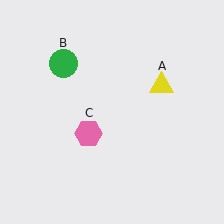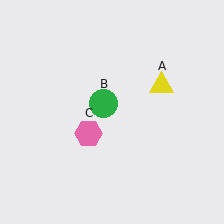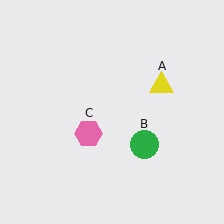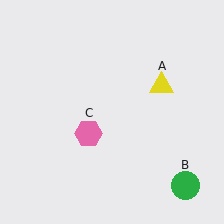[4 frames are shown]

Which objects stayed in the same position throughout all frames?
Yellow triangle (object A) and pink hexagon (object C) remained stationary.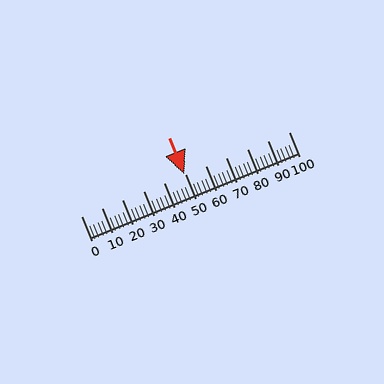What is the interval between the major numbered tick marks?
The major tick marks are spaced 10 units apart.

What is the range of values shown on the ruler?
The ruler shows values from 0 to 100.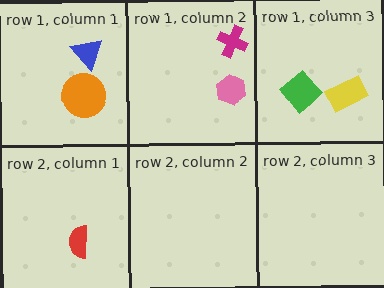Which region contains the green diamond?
The row 1, column 3 region.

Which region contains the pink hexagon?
The row 1, column 2 region.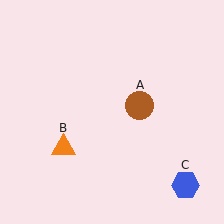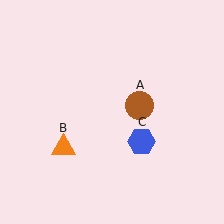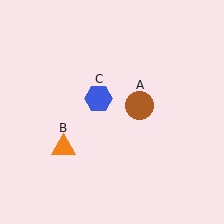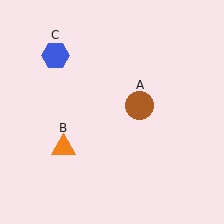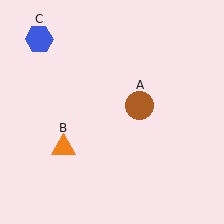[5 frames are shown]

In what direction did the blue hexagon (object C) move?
The blue hexagon (object C) moved up and to the left.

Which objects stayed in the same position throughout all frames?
Brown circle (object A) and orange triangle (object B) remained stationary.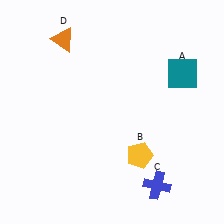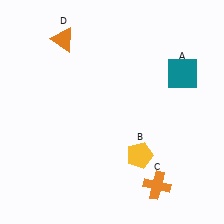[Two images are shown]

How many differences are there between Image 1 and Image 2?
There is 1 difference between the two images.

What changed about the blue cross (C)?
In Image 1, C is blue. In Image 2, it changed to orange.